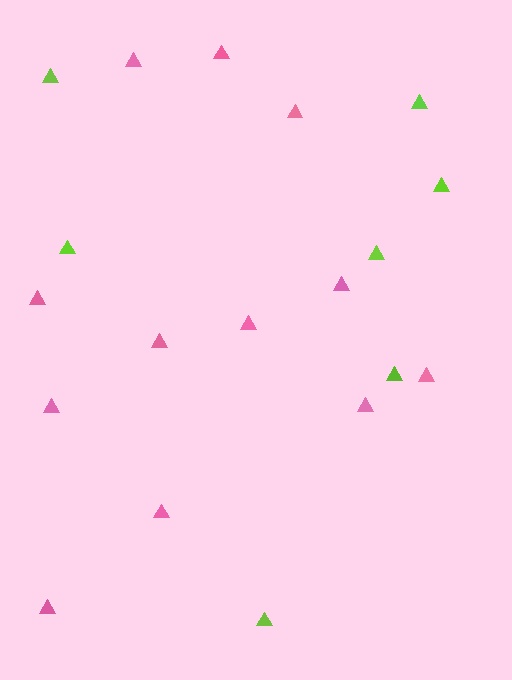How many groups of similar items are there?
There are 2 groups: one group of pink triangles (12) and one group of lime triangles (7).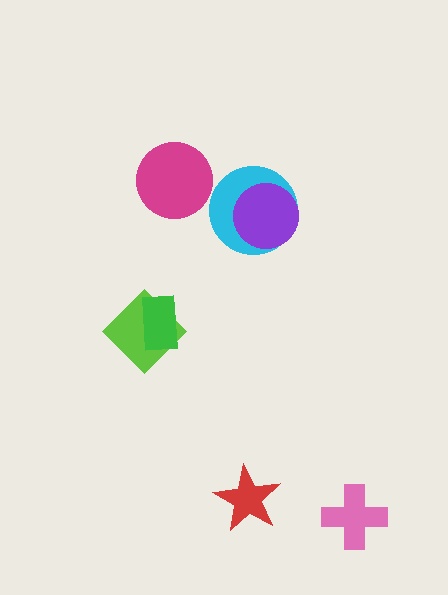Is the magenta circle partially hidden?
No, no other shape covers it.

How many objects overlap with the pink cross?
0 objects overlap with the pink cross.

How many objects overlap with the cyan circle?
1 object overlaps with the cyan circle.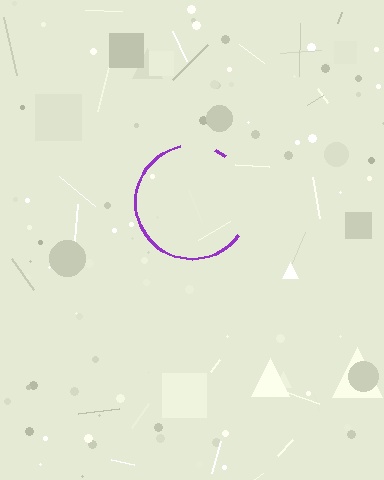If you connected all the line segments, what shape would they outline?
They would outline a circle.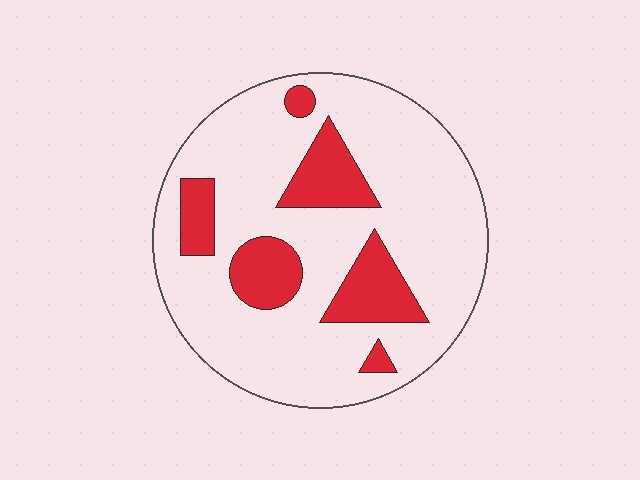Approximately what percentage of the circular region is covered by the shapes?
Approximately 20%.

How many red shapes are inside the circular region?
6.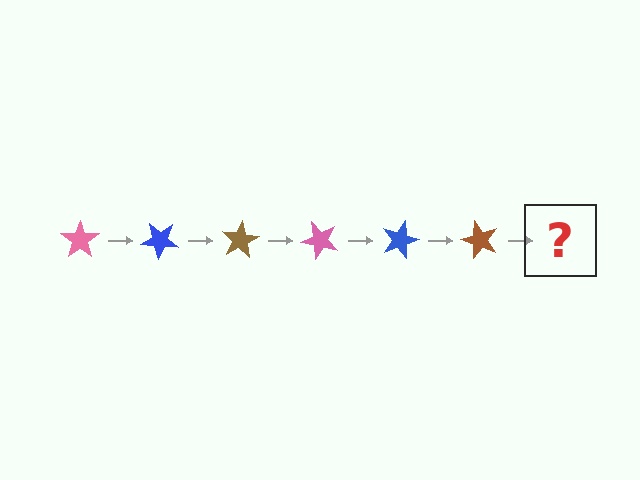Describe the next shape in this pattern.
It should be a pink star, rotated 240 degrees from the start.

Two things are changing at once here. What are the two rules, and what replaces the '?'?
The two rules are that it rotates 40 degrees each step and the color cycles through pink, blue, and brown. The '?' should be a pink star, rotated 240 degrees from the start.